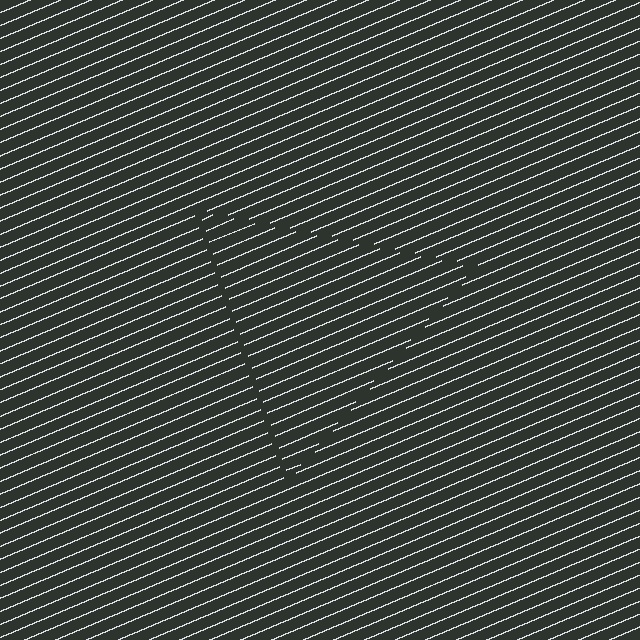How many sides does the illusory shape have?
3 sides — the line-ends trace a triangle.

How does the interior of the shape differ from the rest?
The interior of the shape contains the same grating, shifted by half a period — the contour is defined by the phase discontinuity where line-ends from the inner and outer gratings abut.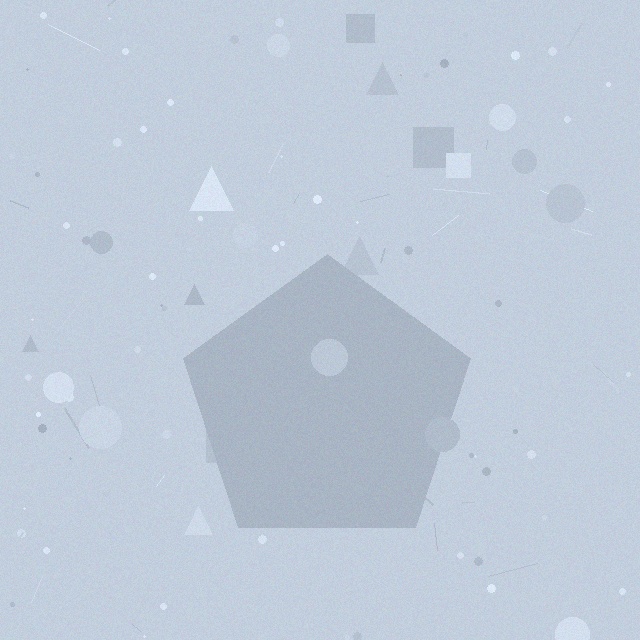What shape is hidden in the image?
A pentagon is hidden in the image.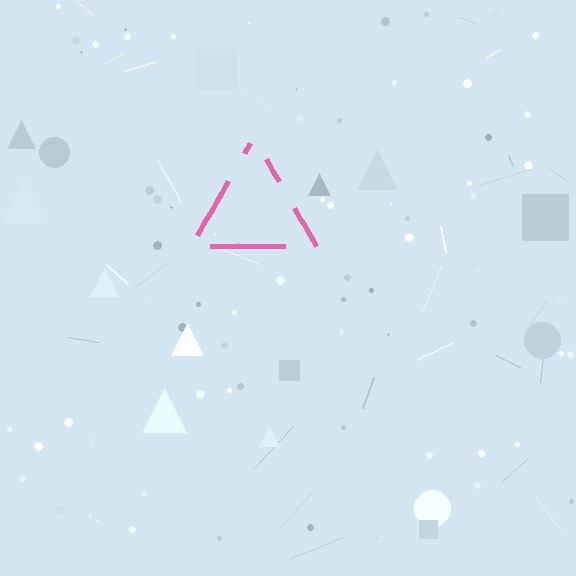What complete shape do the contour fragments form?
The contour fragments form a triangle.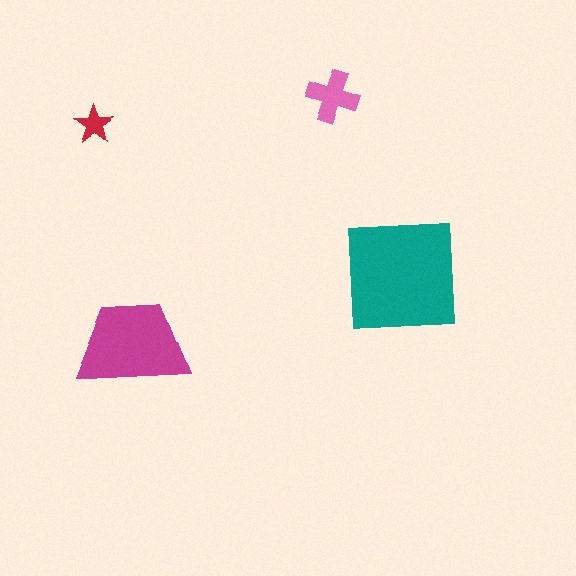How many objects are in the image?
There are 4 objects in the image.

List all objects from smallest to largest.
The red star, the pink cross, the magenta trapezoid, the teal square.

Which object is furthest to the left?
The red star is leftmost.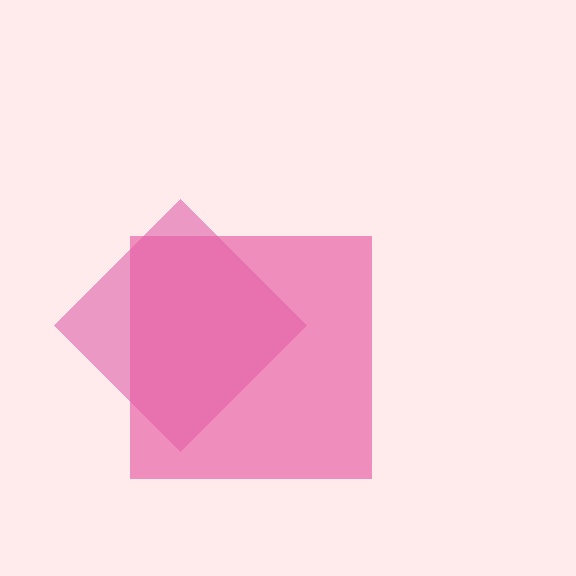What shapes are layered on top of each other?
The layered shapes are: a magenta diamond, a pink square.